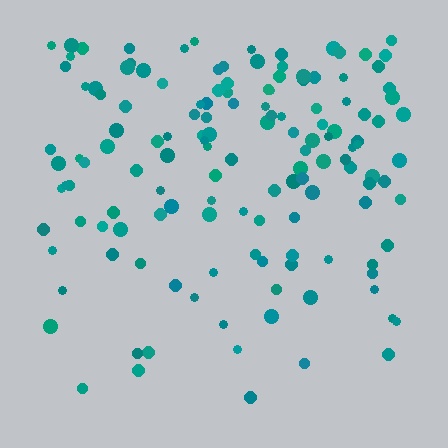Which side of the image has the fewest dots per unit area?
The bottom.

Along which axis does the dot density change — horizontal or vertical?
Vertical.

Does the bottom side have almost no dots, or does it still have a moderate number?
Still a moderate number, just noticeably fewer than the top.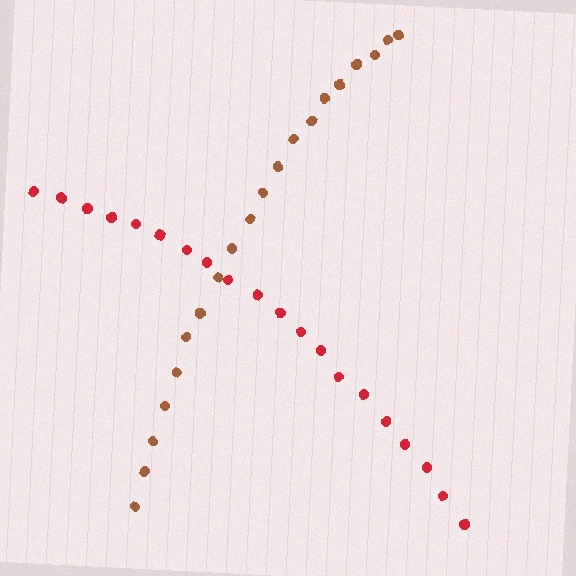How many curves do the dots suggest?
There are 2 distinct paths.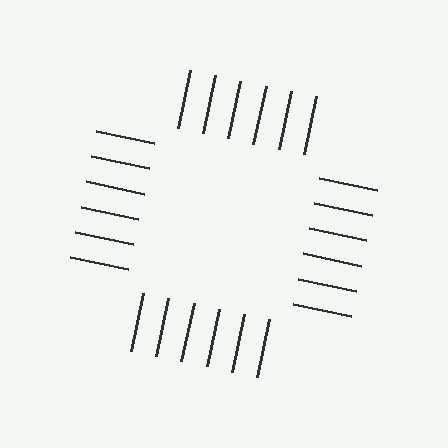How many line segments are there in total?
24 — 6 along each of the 4 edges.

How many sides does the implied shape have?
4 sides — the line-ends trace a square.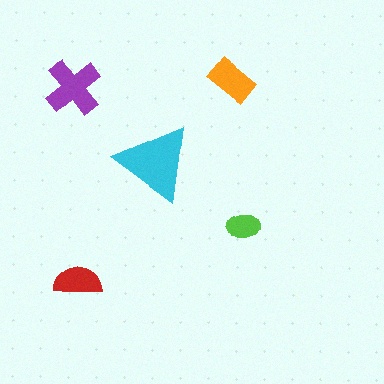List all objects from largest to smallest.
The cyan triangle, the purple cross, the orange rectangle, the red semicircle, the lime ellipse.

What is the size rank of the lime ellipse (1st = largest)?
5th.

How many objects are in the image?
There are 5 objects in the image.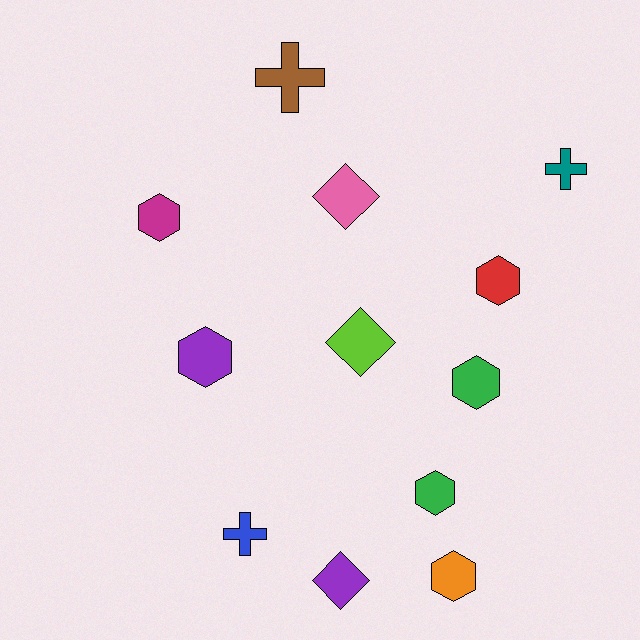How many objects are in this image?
There are 12 objects.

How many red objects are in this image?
There is 1 red object.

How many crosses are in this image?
There are 3 crosses.